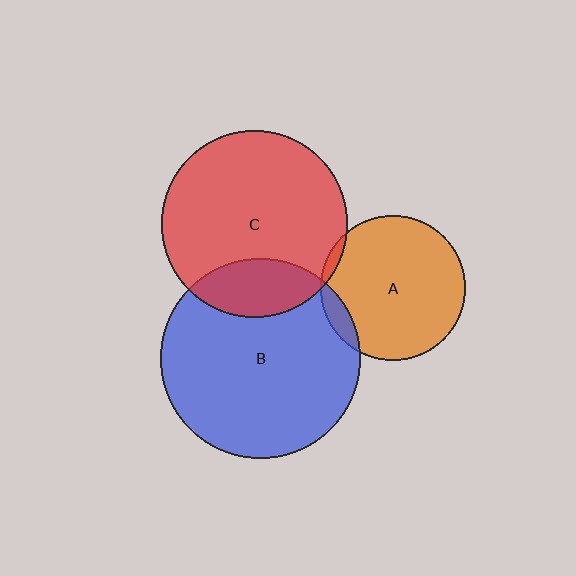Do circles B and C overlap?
Yes.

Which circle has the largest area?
Circle B (blue).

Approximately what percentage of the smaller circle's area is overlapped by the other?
Approximately 20%.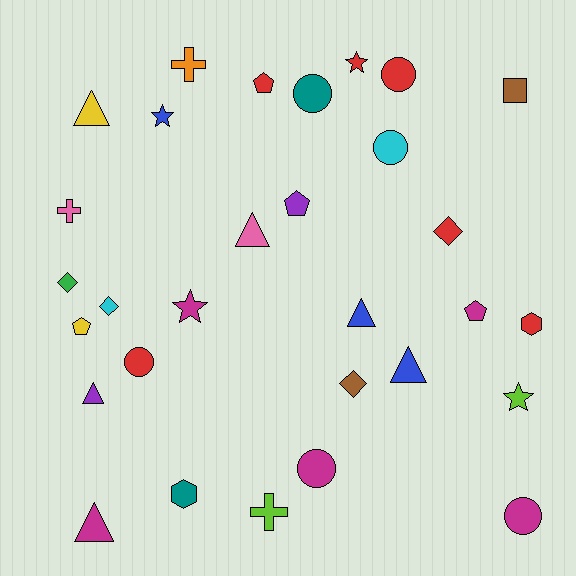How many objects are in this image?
There are 30 objects.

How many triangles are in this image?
There are 6 triangles.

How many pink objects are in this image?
There are 2 pink objects.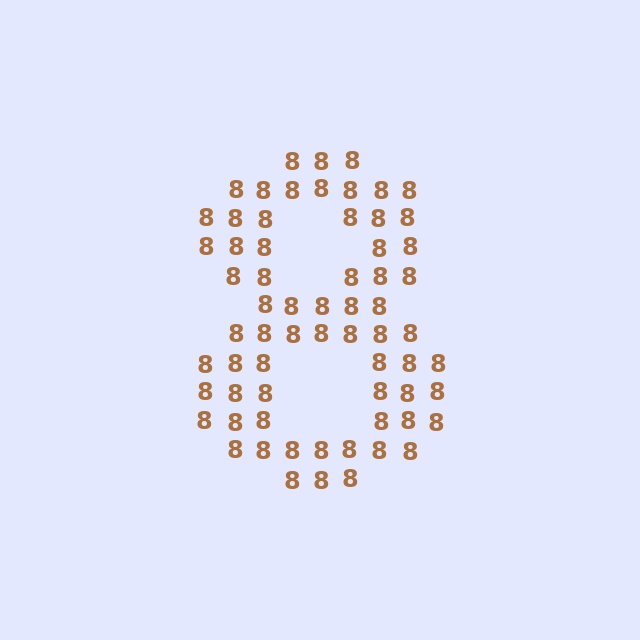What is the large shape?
The large shape is the digit 8.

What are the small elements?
The small elements are digit 8's.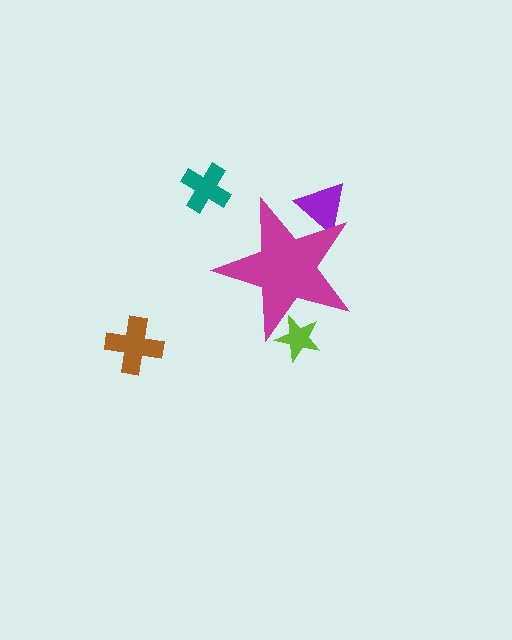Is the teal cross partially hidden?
No, the teal cross is fully visible.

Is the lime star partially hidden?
Yes, the lime star is partially hidden behind the magenta star.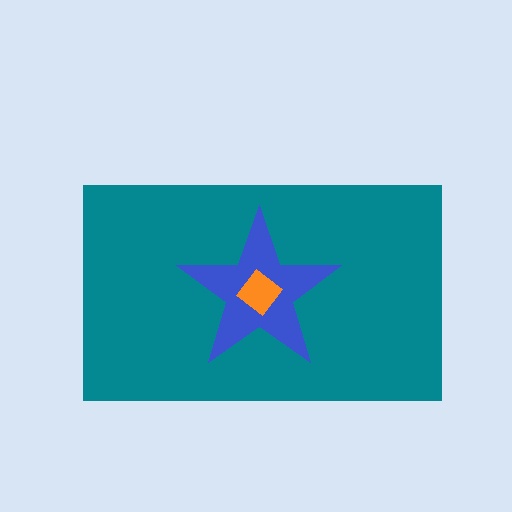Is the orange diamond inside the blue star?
Yes.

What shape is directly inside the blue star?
The orange diamond.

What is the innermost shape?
The orange diamond.